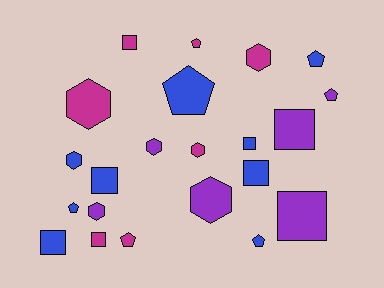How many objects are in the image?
There are 22 objects.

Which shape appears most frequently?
Square, with 8 objects.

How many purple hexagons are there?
There are 3 purple hexagons.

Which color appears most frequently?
Blue, with 9 objects.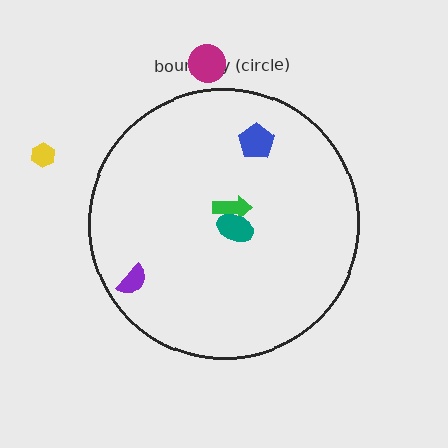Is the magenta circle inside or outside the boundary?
Outside.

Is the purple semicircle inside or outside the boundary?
Inside.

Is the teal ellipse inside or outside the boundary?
Inside.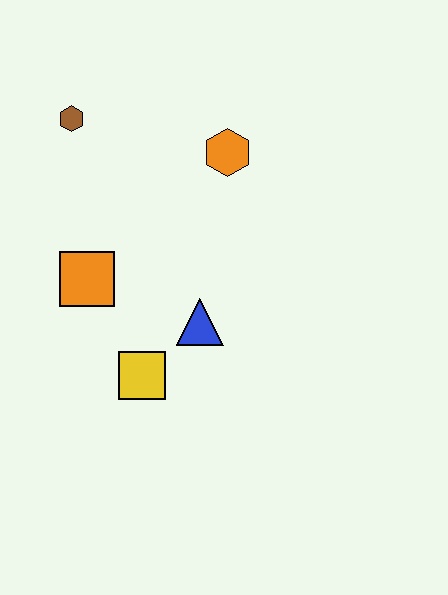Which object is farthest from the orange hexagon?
The yellow square is farthest from the orange hexagon.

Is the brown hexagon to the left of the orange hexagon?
Yes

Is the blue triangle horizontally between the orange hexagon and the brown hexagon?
Yes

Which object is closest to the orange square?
The yellow square is closest to the orange square.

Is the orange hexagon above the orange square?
Yes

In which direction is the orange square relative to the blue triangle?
The orange square is to the left of the blue triangle.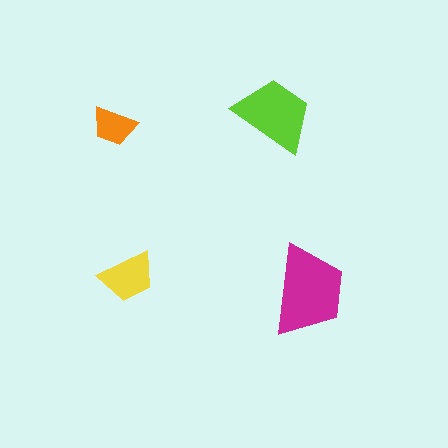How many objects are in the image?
There are 4 objects in the image.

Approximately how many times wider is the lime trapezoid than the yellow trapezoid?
About 1.5 times wider.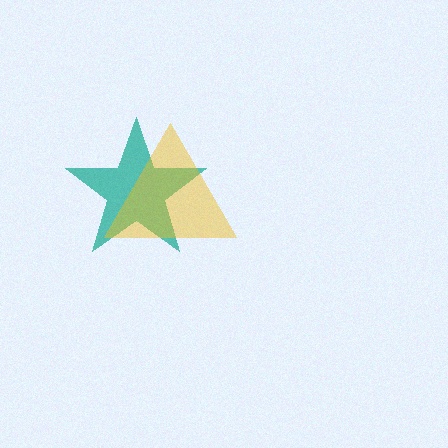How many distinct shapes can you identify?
There are 2 distinct shapes: a teal star, a yellow triangle.